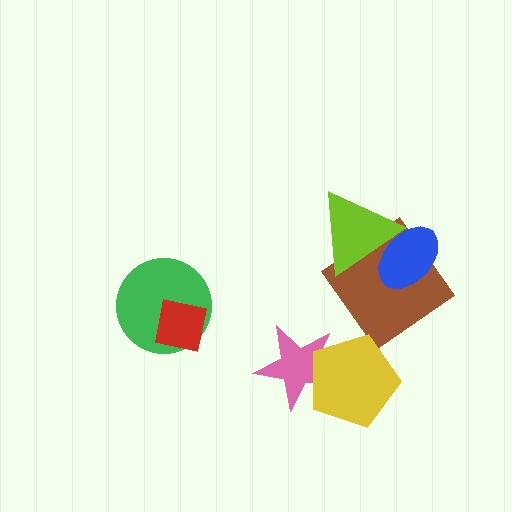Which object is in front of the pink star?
The yellow pentagon is in front of the pink star.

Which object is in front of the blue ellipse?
The lime triangle is in front of the blue ellipse.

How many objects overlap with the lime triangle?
2 objects overlap with the lime triangle.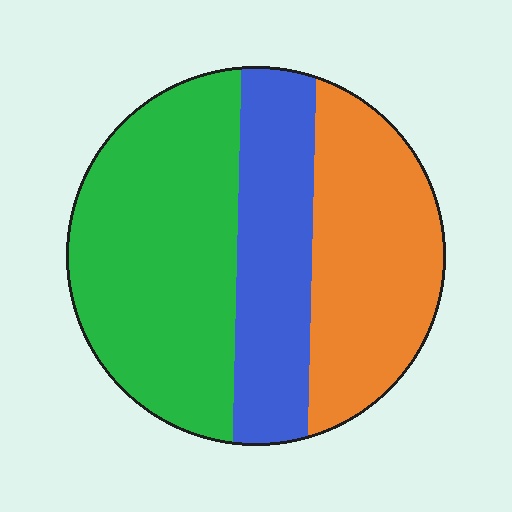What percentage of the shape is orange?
Orange covers roughly 30% of the shape.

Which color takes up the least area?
Blue, at roughly 25%.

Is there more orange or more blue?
Orange.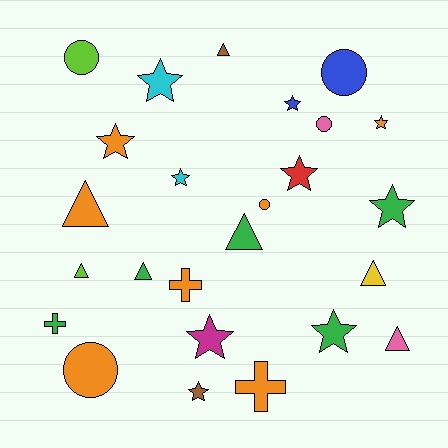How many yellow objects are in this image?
There is 1 yellow object.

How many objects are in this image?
There are 25 objects.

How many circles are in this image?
There are 5 circles.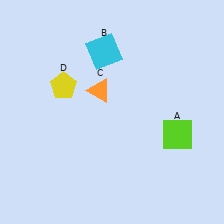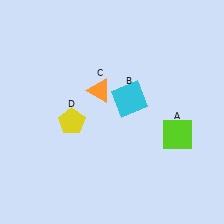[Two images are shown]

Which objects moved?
The objects that moved are: the cyan square (B), the yellow pentagon (D).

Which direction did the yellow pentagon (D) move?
The yellow pentagon (D) moved down.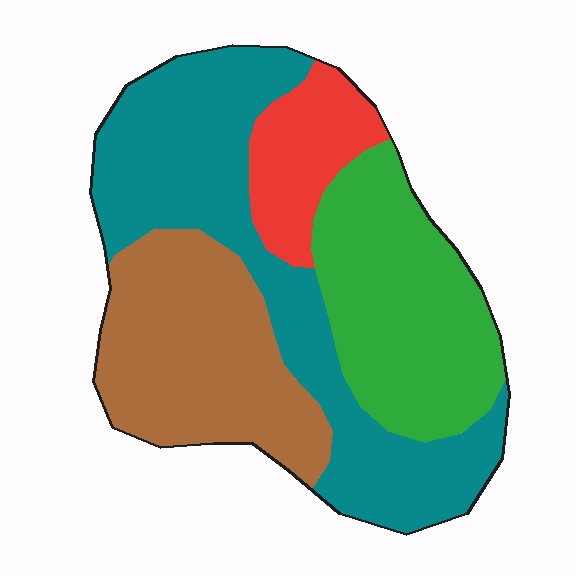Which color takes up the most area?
Teal, at roughly 35%.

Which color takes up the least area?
Red, at roughly 10%.